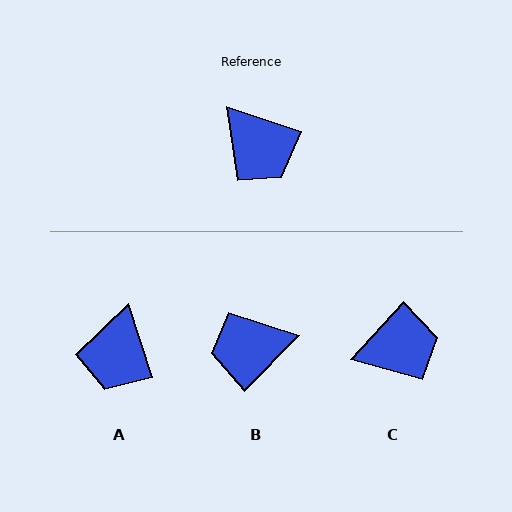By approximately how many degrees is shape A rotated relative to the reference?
Approximately 54 degrees clockwise.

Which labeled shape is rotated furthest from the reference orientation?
B, about 116 degrees away.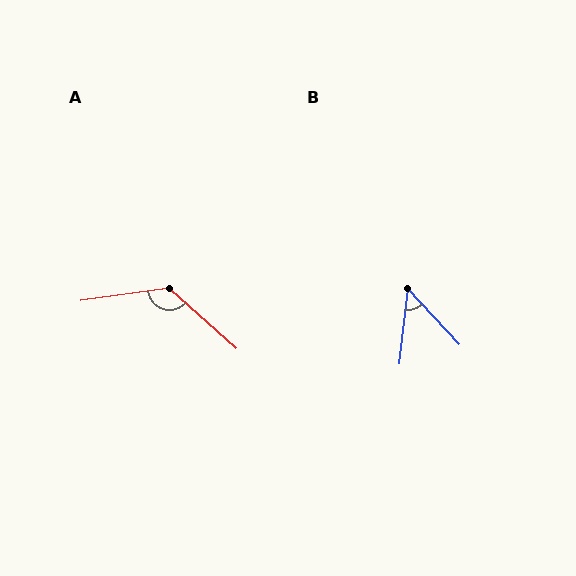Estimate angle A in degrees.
Approximately 130 degrees.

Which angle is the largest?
A, at approximately 130 degrees.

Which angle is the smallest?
B, at approximately 49 degrees.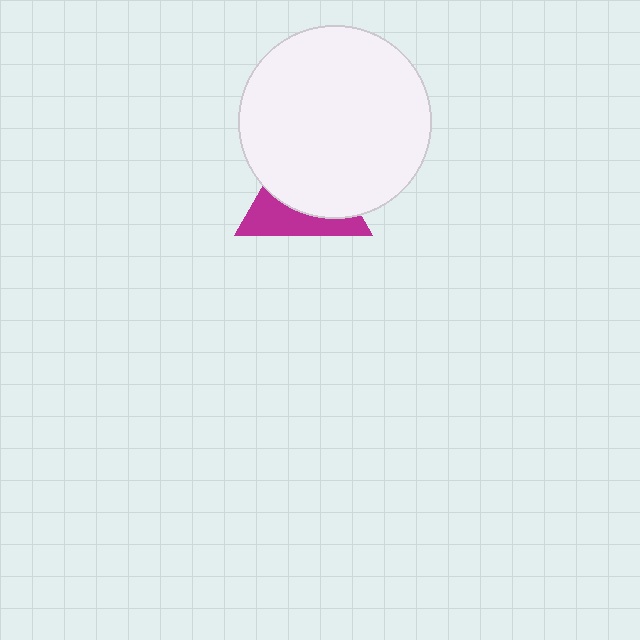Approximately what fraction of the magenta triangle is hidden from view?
Roughly 62% of the magenta triangle is hidden behind the white circle.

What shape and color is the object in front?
The object in front is a white circle.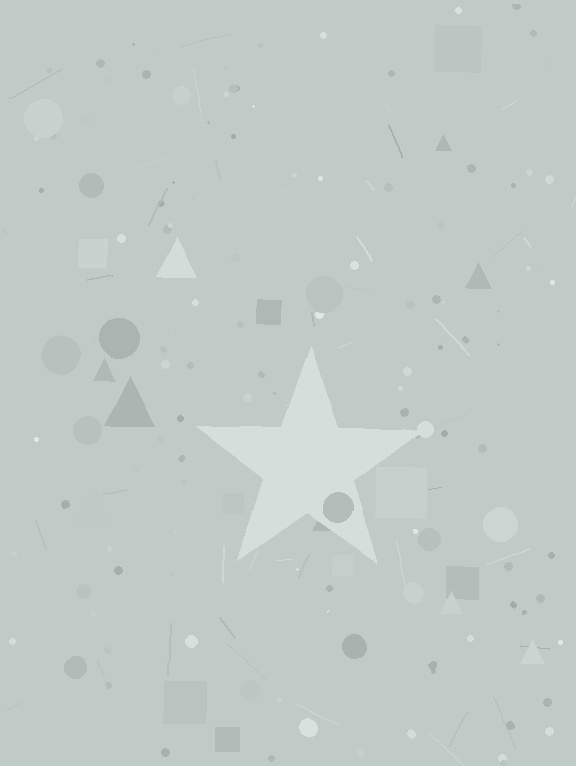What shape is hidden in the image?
A star is hidden in the image.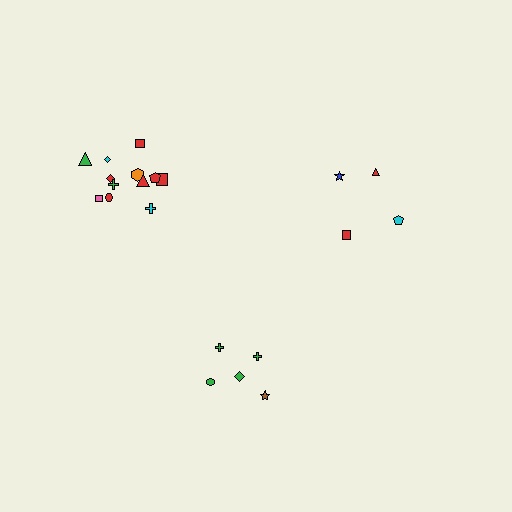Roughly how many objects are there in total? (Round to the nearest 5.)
Roughly 20 objects in total.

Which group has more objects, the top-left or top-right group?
The top-left group.